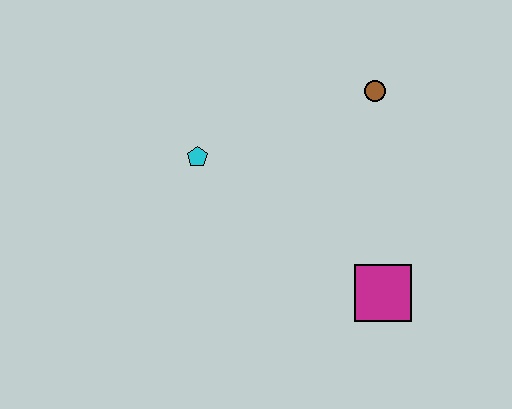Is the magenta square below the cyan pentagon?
Yes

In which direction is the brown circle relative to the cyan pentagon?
The brown circle is to the right of the cyan pentagon.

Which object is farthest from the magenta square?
The cyan pentagon is farthest from the magenta square.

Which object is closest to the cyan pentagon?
The brown circle is closest to the cyan pentagon.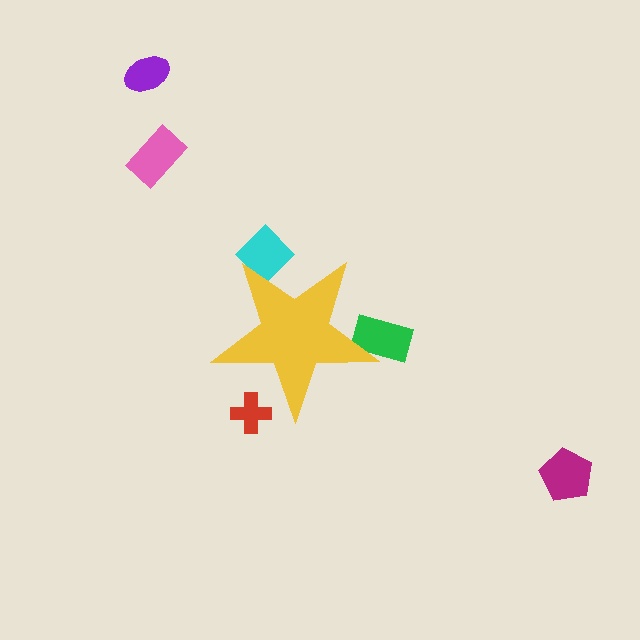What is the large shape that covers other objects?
A yellow star.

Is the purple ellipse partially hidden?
No, the purple ellipse is fully visible.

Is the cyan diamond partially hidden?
Yes, the cyan diamond is partially hidden behind the yellow star.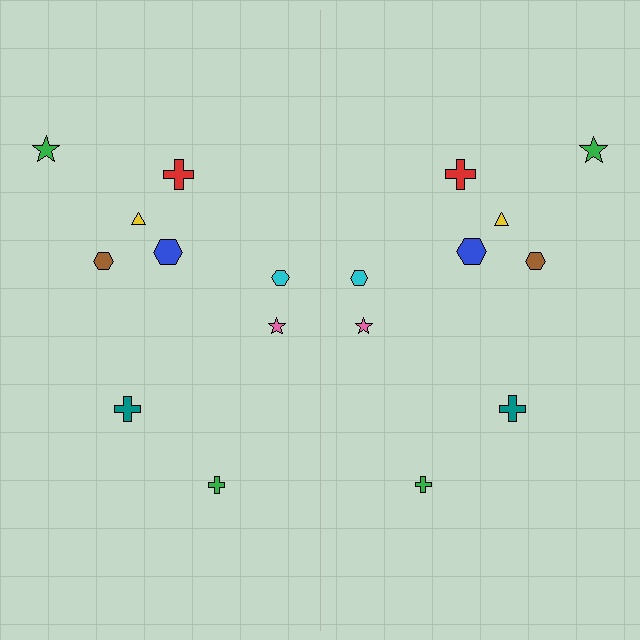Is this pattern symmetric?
Yes, this pattern has bilateral (reflection) symmetry.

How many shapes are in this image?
There are 18 shapes in this image.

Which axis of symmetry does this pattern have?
The pattern has a vertical axis of symmetry running through the center of the image.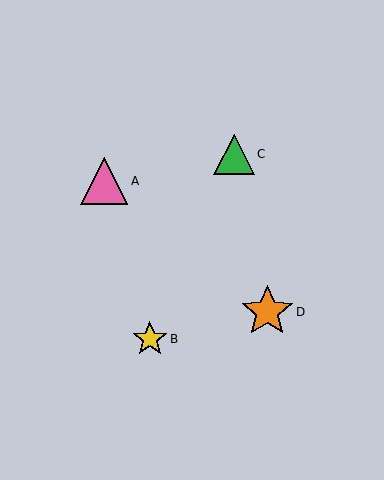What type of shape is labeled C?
Shape C is a green triangle.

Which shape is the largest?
The orange star (labeled D) is the largest.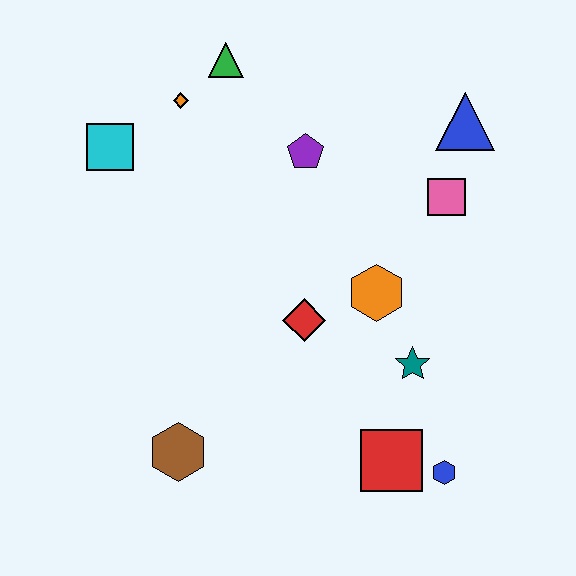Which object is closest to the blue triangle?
The pink square is closest to the blue triangle.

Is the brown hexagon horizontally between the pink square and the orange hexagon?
No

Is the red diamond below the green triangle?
Yes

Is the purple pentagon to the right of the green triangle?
Yes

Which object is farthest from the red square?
The green triangle is farthest from the red square.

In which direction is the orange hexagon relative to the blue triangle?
The orange hexagon is below the blue triangle.